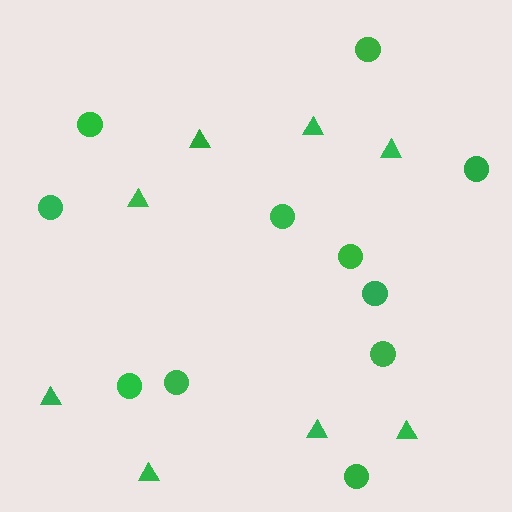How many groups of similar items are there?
There are 2 groups: one group of circles (11) and one group of triangles (8).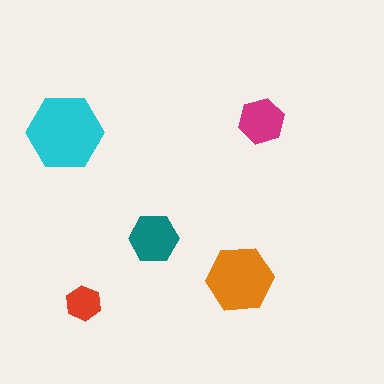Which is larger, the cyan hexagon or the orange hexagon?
The cyan one.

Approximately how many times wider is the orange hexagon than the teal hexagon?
About 1.5 times wider.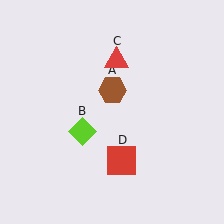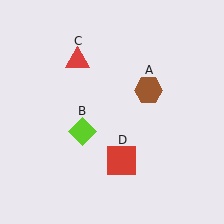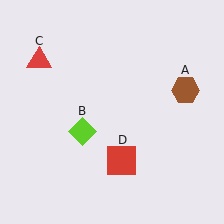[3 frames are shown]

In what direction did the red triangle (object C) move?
The red triangle (object C) moved left.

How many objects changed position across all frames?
2 objects changed position: brown hexagon (object A), red triangle (object C).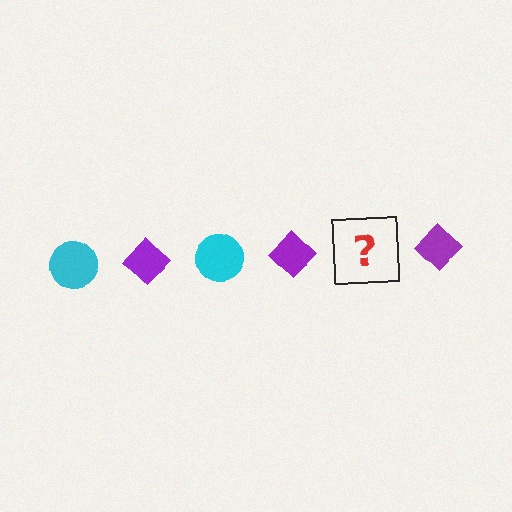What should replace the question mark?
The question mark should be replaced with a cyan circle.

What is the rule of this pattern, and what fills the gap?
The rule is that the pattern alternates between cyan circle and purple diamond. The gap should be filled with a cyan circle.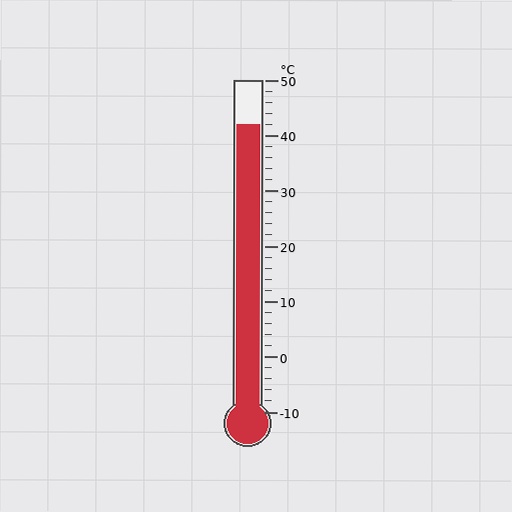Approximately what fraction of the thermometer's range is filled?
The thermometer is filled to approximately 85% of its range.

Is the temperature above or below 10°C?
The temperature is above 10°C.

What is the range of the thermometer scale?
The thermometer scale ranges from -10°C to 50°C.